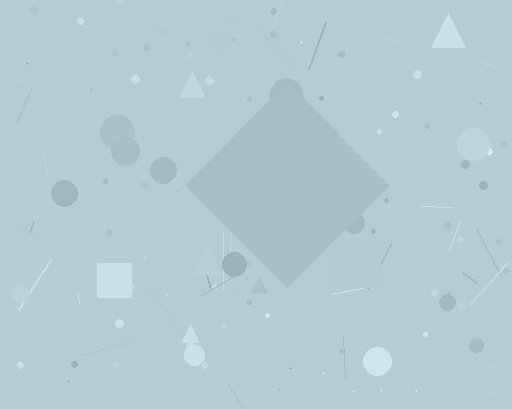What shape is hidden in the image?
A diamond is hidden in the image.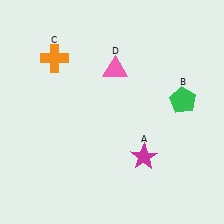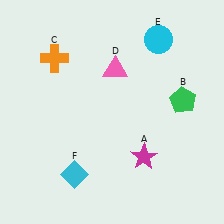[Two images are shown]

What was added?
A cyan circle (E), a cyan diamond (F) were added in Image 2.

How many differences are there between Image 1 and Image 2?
There are 2 differences between the two images.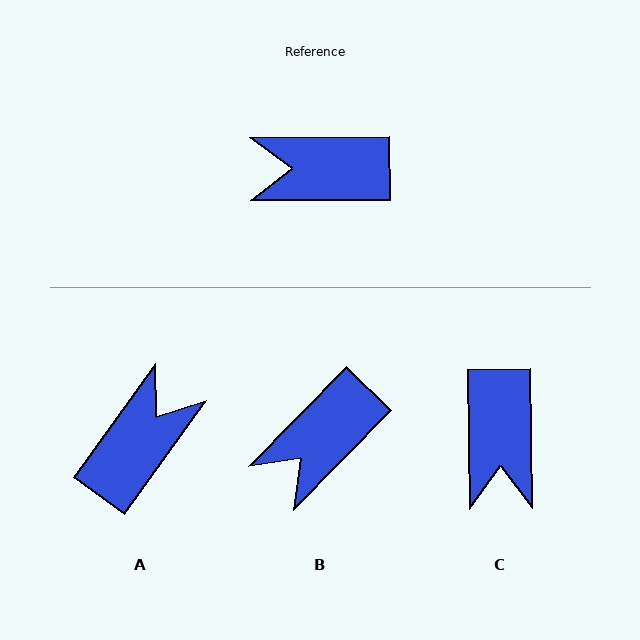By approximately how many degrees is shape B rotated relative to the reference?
Approximately 45 degrees counter-clockwise.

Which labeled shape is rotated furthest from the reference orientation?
A, about 126 degrees away.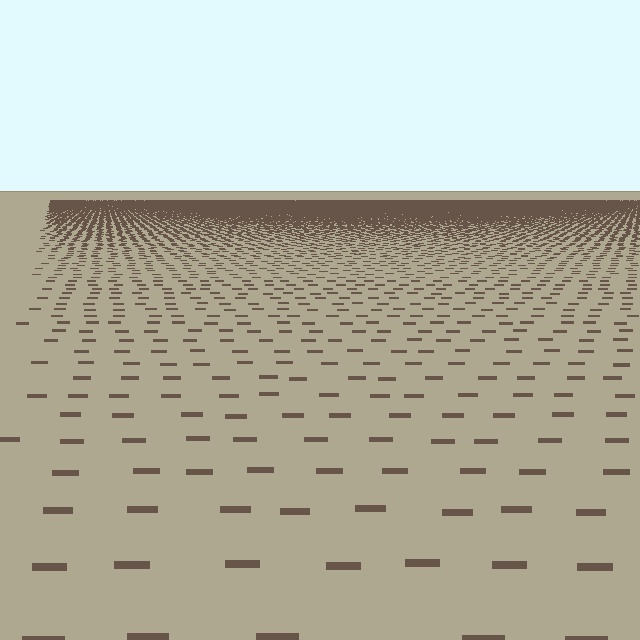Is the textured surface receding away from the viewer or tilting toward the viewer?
The surface is receding away from the viewer. Texture elements get smaller and denser toward the top.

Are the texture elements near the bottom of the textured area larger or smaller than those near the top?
Larger. Near the bottom, elements are closer to the viewer and appear at a bigger on-screen size.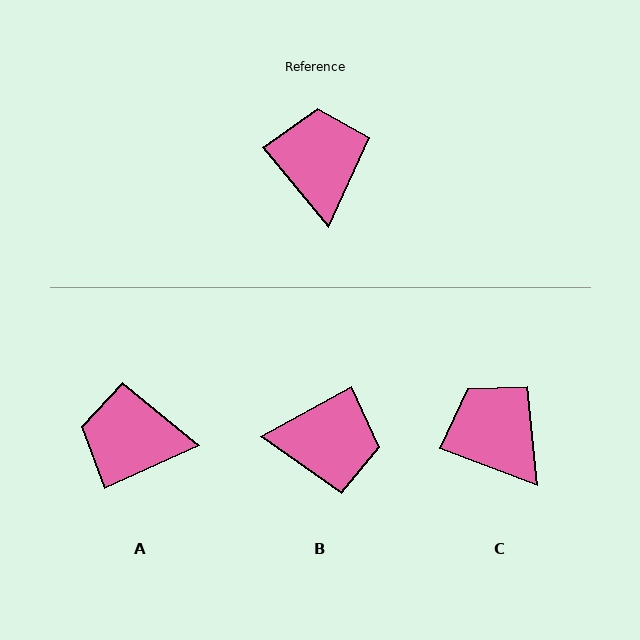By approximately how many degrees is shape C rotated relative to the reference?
Approximately 30 degrees counter-clockwise.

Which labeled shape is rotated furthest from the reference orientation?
B, about 101 degrees away.